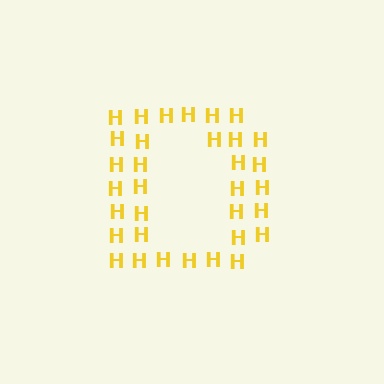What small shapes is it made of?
It is made of small letter H's.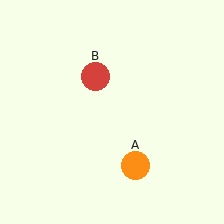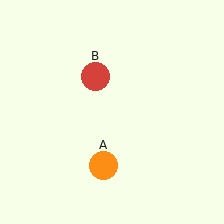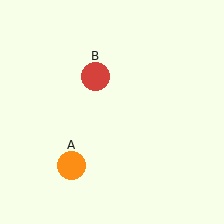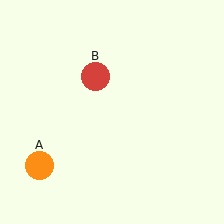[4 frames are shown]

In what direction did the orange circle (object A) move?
The orange circle (object A) moved left.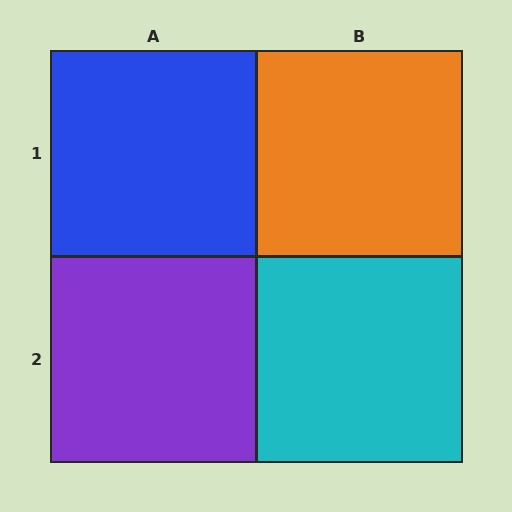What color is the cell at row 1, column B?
Orange.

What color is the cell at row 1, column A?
Blue.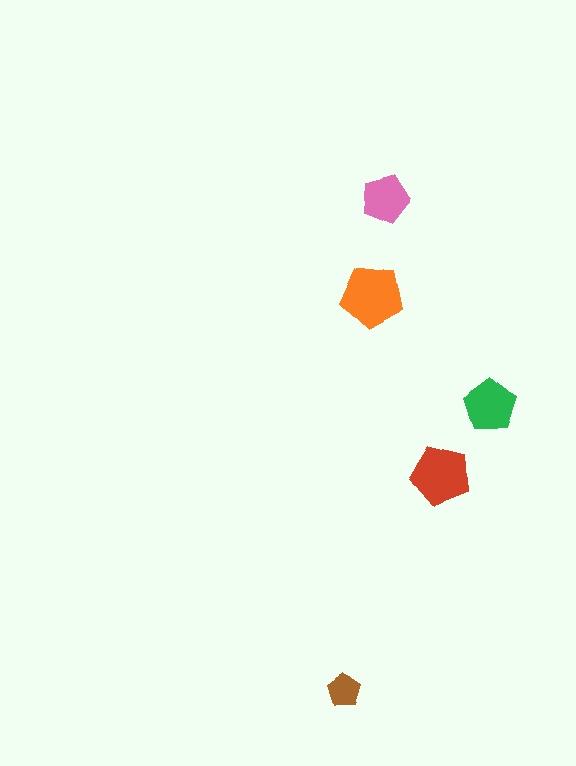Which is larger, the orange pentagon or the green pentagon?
The orange one.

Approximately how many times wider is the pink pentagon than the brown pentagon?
About 1.5 times wider.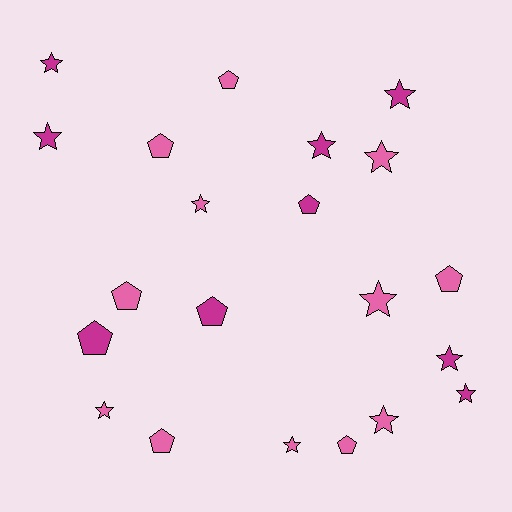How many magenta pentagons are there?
There are 3 magenta pentagons.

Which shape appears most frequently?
Star, with 12 objects.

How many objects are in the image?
There are 21 objects.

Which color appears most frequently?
Pink, with 12 objects.